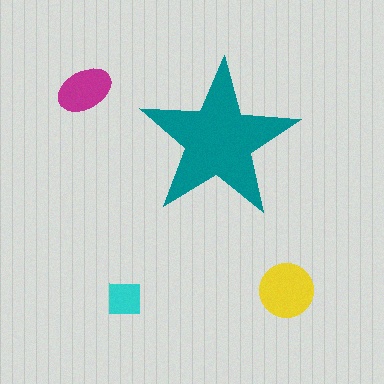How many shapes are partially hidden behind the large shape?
0 shapes are partially hidden.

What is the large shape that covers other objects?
A teal star.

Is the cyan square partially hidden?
No, the cyan square is fully visible.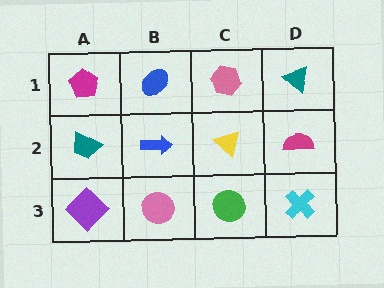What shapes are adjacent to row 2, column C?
A pink hexagon (row 1, column C), a green circle (row 3, column C), a blue arrow (row 2, column B), a magenta semicircle (row 2, column D).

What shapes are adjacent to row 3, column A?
A teal trapezoid (row 2, column A), a pink circle (row 3, column B).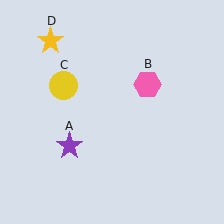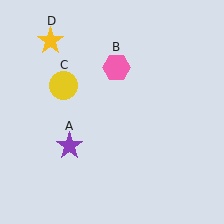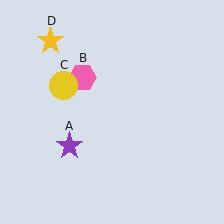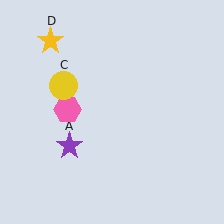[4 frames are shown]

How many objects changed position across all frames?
1 object changed position: pink hexagon (object B).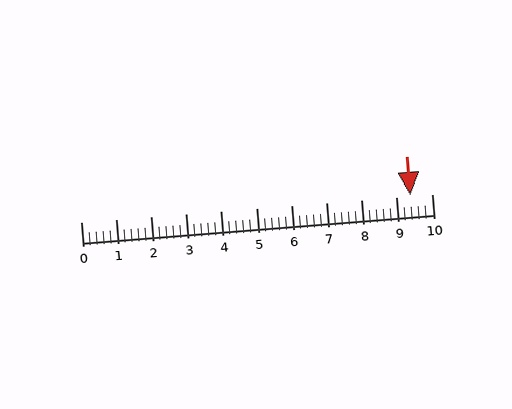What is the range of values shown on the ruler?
The ruler shows values from 0 to 10.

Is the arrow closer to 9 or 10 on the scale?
The arrow is closer to 9.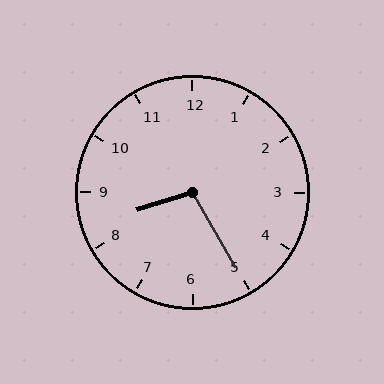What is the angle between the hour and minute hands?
Approximately 102 degrees.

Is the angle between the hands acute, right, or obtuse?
It is obtuse.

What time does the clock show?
8:25.